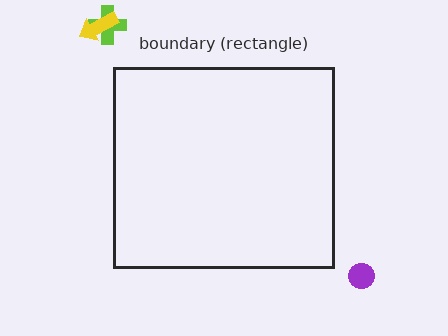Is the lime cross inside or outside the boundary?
Outside.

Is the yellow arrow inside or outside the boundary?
Outside.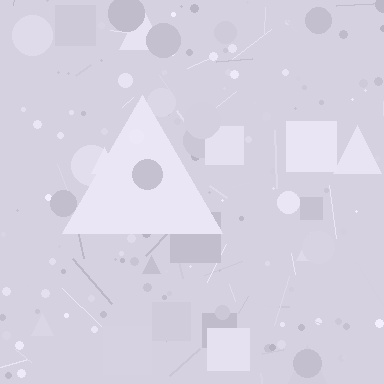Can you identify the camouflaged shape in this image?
The camouflaged shape is a triangle.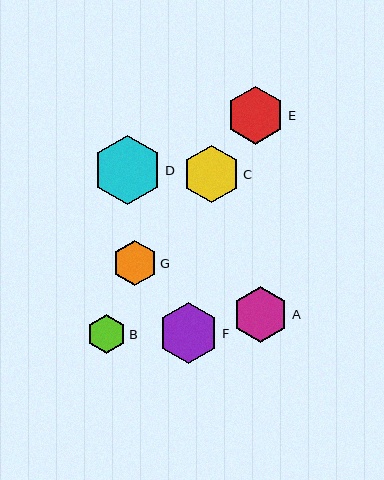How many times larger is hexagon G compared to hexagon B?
Hexagon G is approximately 1.2 times the size of hexagon B.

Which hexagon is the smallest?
Hexagon B is the smallest with a size of approximately 39 pixels.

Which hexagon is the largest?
Hexagon D is the largest with a size of approximately 69 pixels.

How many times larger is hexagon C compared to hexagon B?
Hexagon C is approximately 1.5 times the size of hexagon B.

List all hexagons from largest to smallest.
From largest to smallest: D, F, E, C, A, G, B.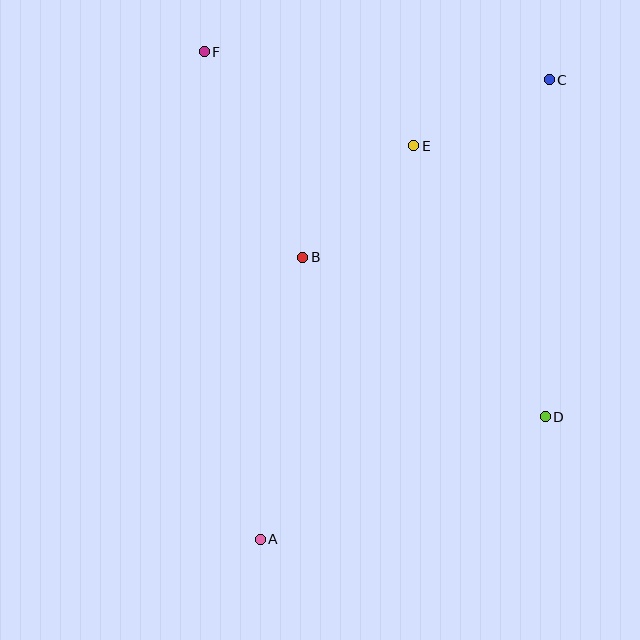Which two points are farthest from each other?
Points A and C are farthest from each other.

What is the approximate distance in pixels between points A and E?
The distance between A and E is approximately 422 pixels.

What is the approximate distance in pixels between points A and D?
The distance between A and D is approximately 310 pixels.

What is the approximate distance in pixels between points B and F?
The distance between B and F is approximately 228 pixels.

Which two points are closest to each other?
Points C and E are closest to each other.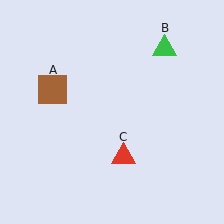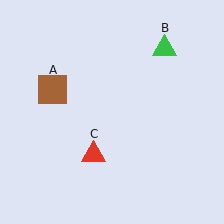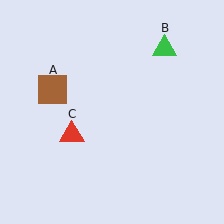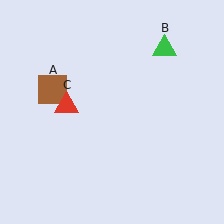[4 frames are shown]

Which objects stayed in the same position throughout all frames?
Brown square (object A) and green triangle (object B) remained stationary.